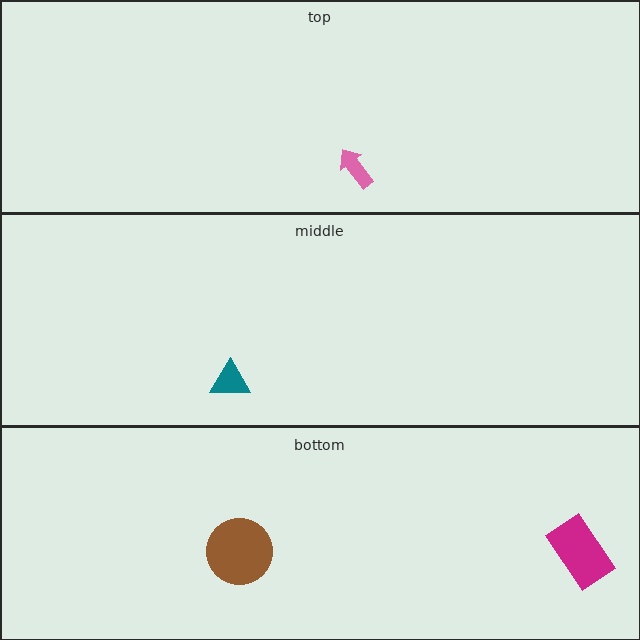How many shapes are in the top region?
1.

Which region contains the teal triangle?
The middle region.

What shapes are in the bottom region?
The brown circle, the magenta rectangle.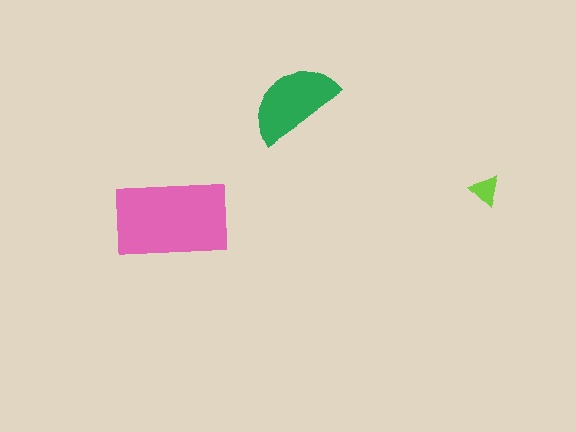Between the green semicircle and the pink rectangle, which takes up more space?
The pink rectangle.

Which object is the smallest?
The lime triangle.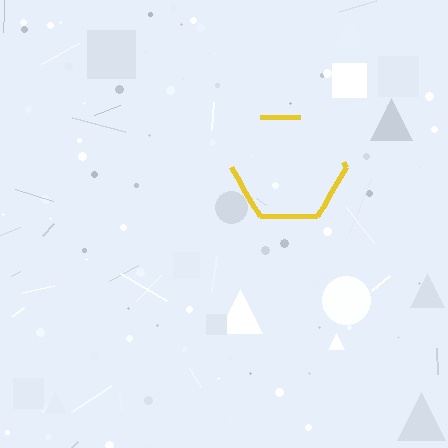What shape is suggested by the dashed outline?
The dashed outline suggests a hexagon.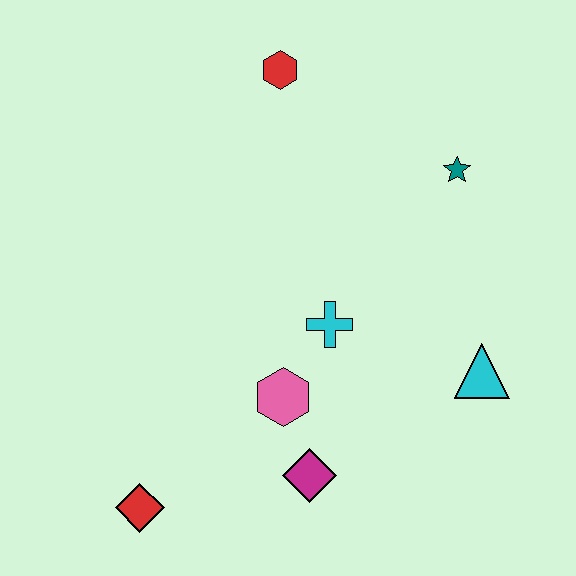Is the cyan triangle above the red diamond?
Yes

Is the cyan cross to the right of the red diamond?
Yes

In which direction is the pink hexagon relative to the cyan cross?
The pink hexagon is below the cyan cross.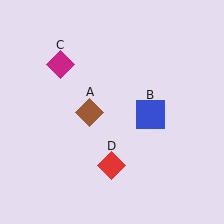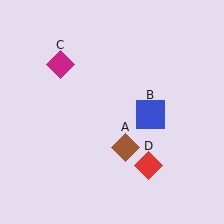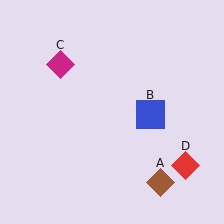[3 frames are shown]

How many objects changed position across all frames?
2 objects changed position: brown diamond (object A), red diamond (object D).